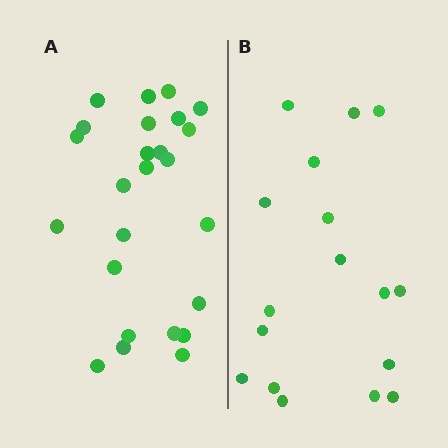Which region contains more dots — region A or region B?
Region A (the left region) has more dots.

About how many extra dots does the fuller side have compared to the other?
Region A has roughly 8 or so more dots than region B.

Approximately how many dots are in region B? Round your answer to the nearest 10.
About 20 dots. (The exact count is 17, which rounds to 20.)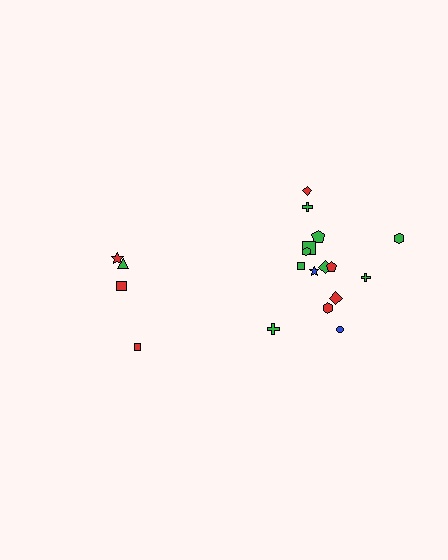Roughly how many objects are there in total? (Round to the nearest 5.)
Roughly 20 objects in total.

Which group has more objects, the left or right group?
The right group.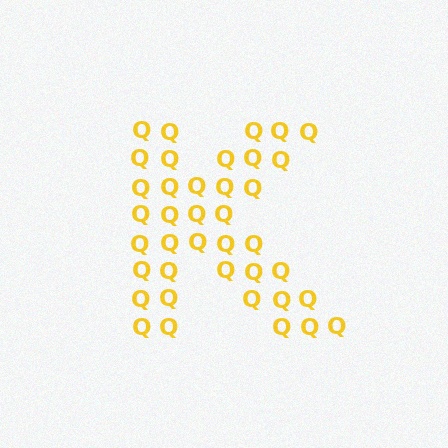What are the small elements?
The small elements are letter Q's.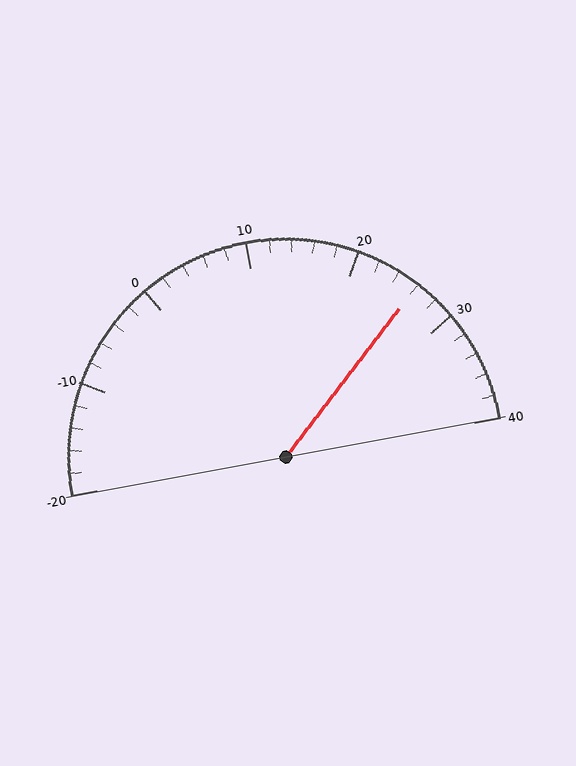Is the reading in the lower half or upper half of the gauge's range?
The reading is in the upper half of the range (-20 to 40).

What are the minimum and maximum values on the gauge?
The gauge ranges from -20 to 40.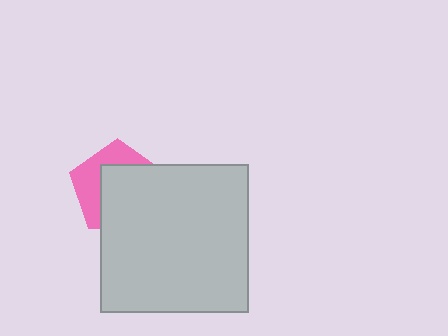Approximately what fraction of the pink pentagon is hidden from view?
Roughly 62% of the pink pentagon is hidden behind the light gray square.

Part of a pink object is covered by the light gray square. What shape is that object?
It is a pentagon.